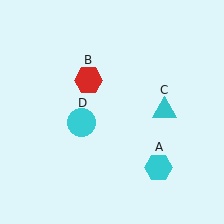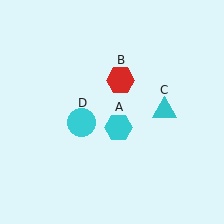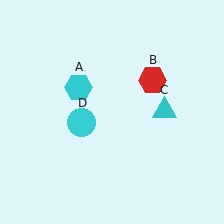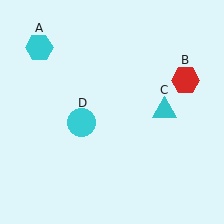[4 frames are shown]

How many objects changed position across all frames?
2 objects changed position: cyan hexagon (object A), red hexagon (object B).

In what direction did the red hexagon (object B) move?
The red hexagon (object B) moved right.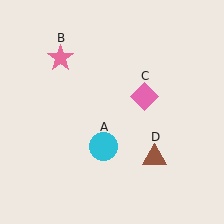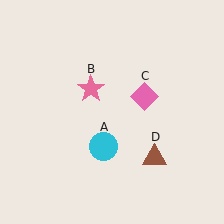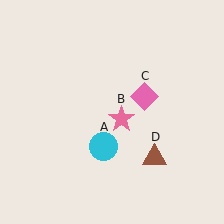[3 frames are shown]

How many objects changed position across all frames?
1 object changed position: pink star (object B).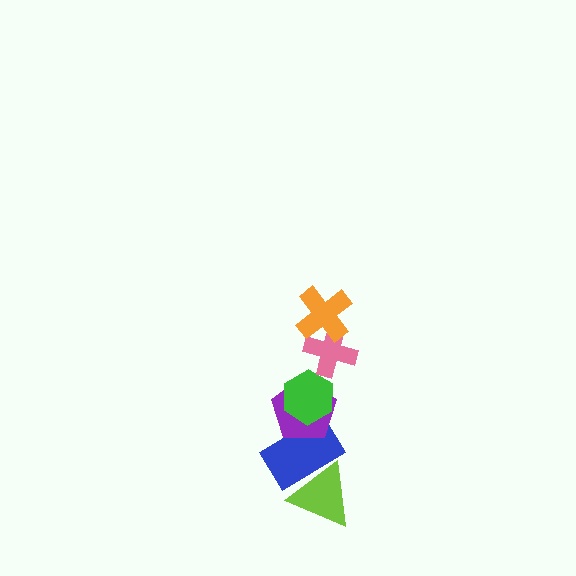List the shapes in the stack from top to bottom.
From top to bottom: the orange cross, the pink cross, the green hexagon, the purple pentagon, the blue rectangle, the lime triangle.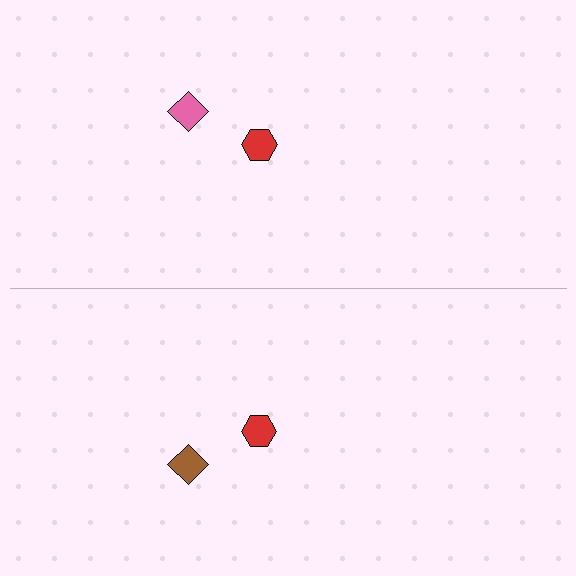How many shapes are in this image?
There are 4 shapes in this image.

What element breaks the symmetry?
The brown diamond on the bottom side breaks the symmetry — its mirror counterpart is pink.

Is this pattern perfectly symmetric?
No, the pattern is not perfectly symmetric. The brown diamond on the bottom side breaks the symmetry — its mirror counterpart is pink.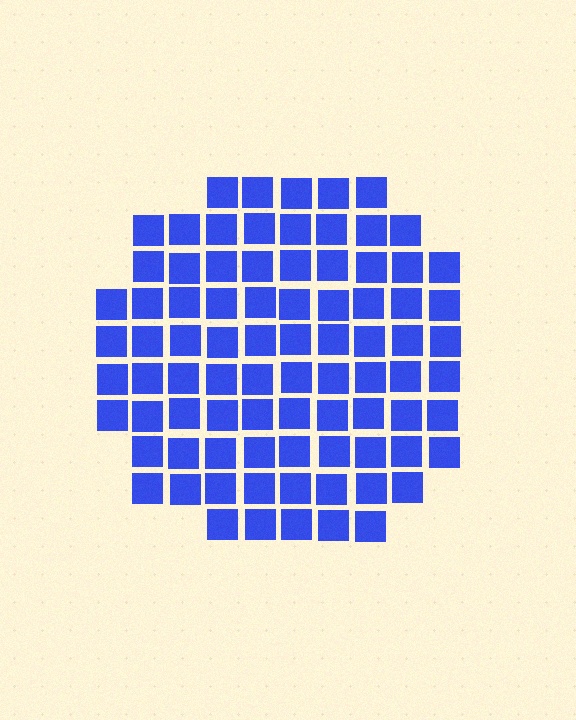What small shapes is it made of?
It is made of small squares.